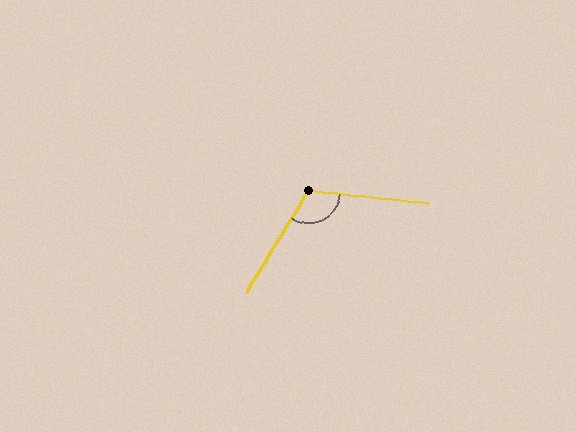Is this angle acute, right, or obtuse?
It is obtuse.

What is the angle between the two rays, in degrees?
Approximately 115 degrees.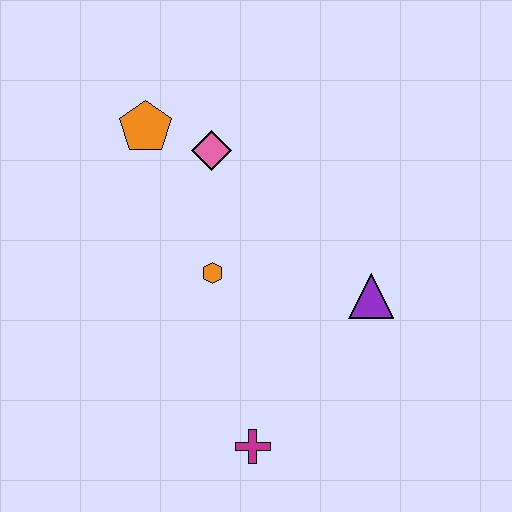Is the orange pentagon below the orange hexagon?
No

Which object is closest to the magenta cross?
The orange hexagon is closest to the magenta cross.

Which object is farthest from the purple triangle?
The orange pentagon is farthest from the purple triangle.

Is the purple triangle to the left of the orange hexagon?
No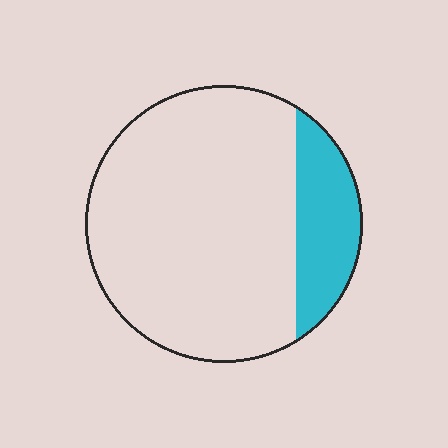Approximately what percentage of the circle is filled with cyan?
Approximately 20%.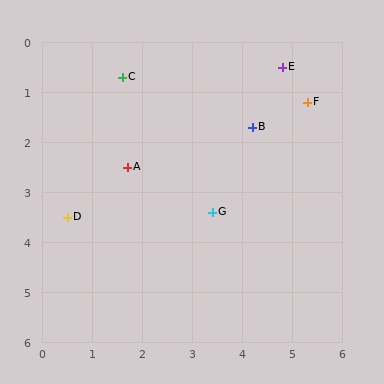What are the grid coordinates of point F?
Point F is at approximately (5.3, 1.2).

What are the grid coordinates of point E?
Point E is at approximately (4.8, 0.5).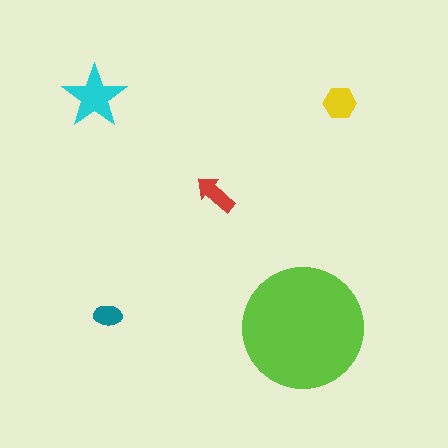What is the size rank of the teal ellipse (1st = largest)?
5th.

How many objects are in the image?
There are 5 objects in the image.